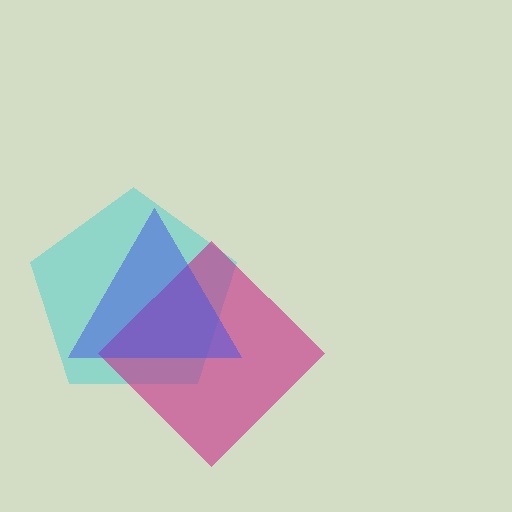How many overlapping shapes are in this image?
There are 3 overlapping shapes in the image.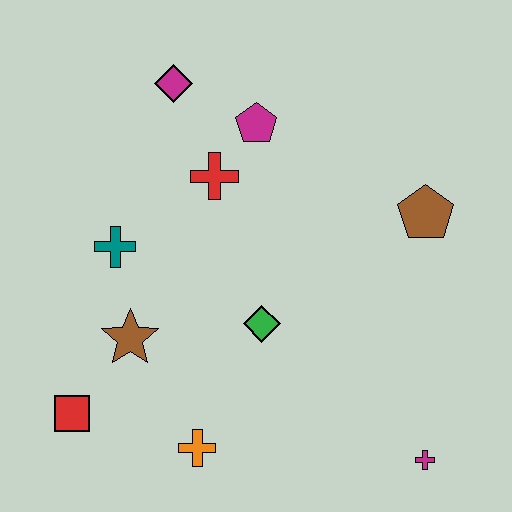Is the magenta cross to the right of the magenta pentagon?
Yes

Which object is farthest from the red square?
The brown pentagon is farthest from the red square.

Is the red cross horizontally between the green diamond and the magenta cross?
No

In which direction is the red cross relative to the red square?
The red cross is above the red square.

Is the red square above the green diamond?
No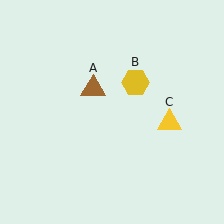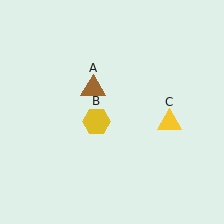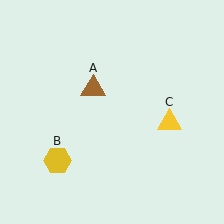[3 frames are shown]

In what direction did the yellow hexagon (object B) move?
The yellow hexagon (object B) moved down and to the left.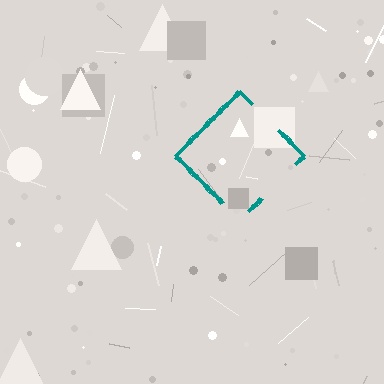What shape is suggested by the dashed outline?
The dashed outline suggests a diamond.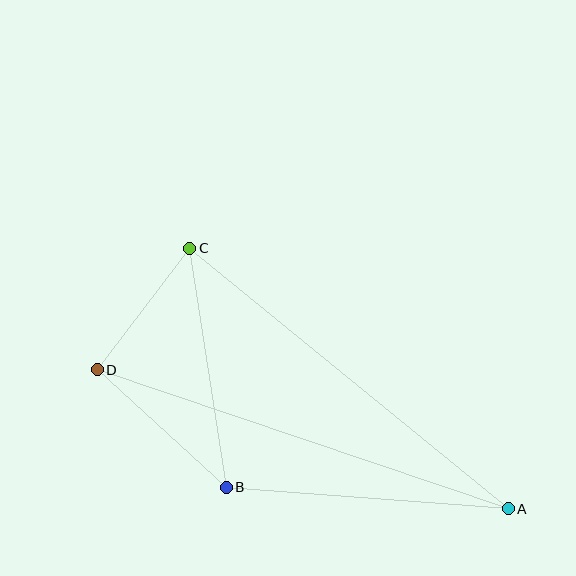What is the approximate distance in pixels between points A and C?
The distance between A and C is approximately 411 pixels.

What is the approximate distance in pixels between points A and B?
The distance between A and B is approximately 283 pixels.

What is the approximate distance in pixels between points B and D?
The distance between B and D is approximately 174 pixels.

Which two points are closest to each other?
Points C and D are closest to each other.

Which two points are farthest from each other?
Points A and D are farthest from each other.